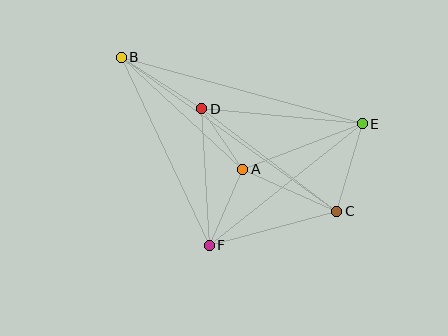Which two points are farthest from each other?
Points B and C are farthest from each other.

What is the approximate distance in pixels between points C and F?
The distance between C and F is approximately 132 pixels.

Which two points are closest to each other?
Points A and D are closest to each other.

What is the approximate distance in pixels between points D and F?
The distance between D and F is approximately 136 pixels.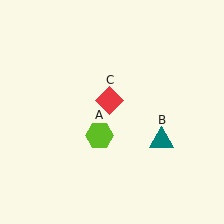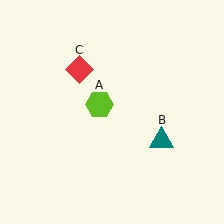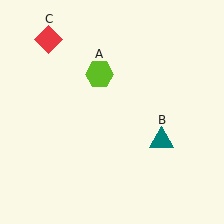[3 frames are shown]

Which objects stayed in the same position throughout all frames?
Teal triangle (object B) remained stationary.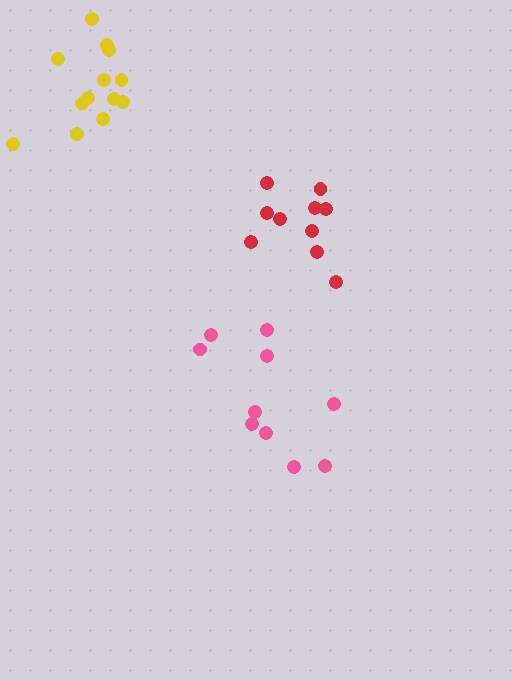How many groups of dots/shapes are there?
There are 3 groups.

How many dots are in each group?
Group 1: 10 dots, Group 2: 13 dots, Group 3: 10 dots (33 total).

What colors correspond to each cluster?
The clusters are colored: red, yellow, pink.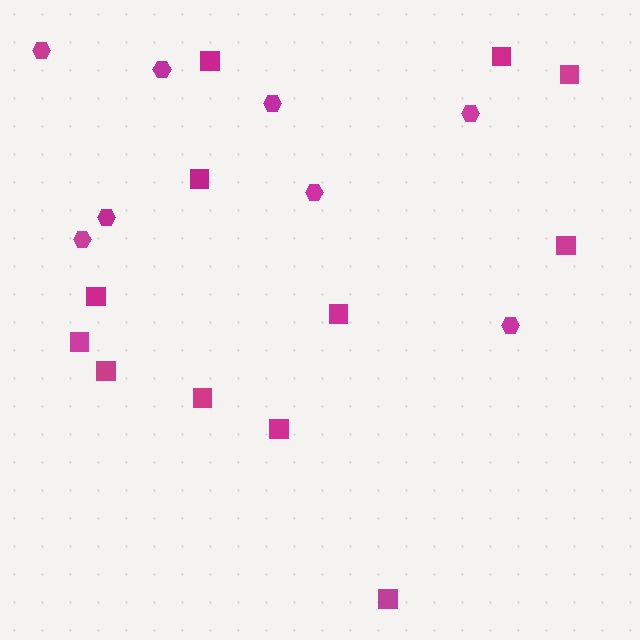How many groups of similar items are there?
There are 2 groups: one group of hexagons (8) and one group of squares (12).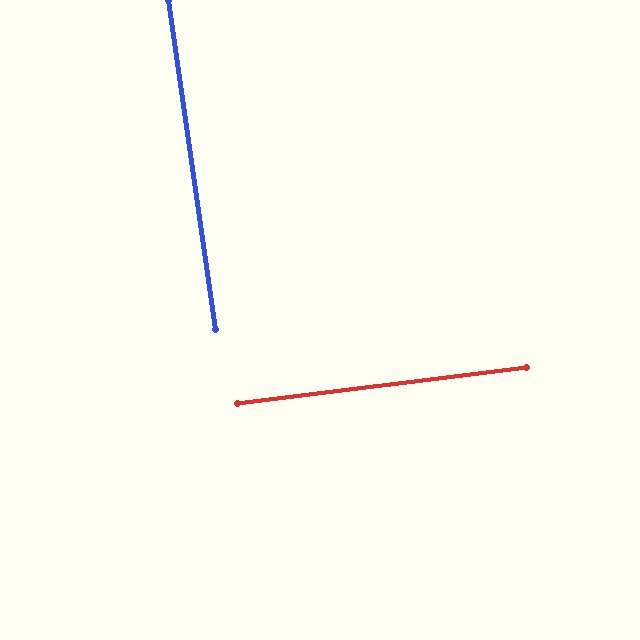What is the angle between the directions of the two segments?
Approximately 89 degrees.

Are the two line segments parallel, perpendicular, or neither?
Perpendicular — they meet at approximately 89°.